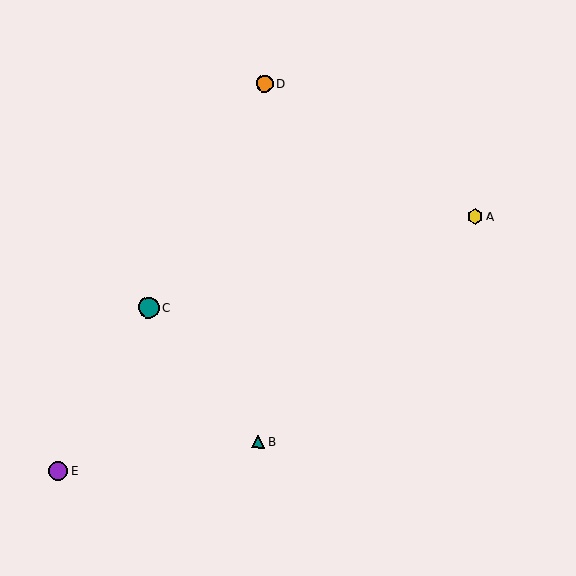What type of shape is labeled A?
Shape A is a yellow hexagon.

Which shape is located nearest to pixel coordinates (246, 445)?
The teal triangle (labeled B) at (258, 441) is nearest to that location.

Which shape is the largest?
The teal circle (labeled C) is the largest.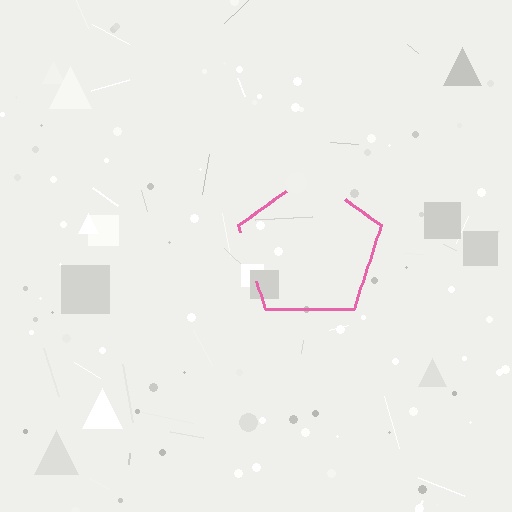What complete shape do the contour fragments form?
The contour fragments form a pentagon.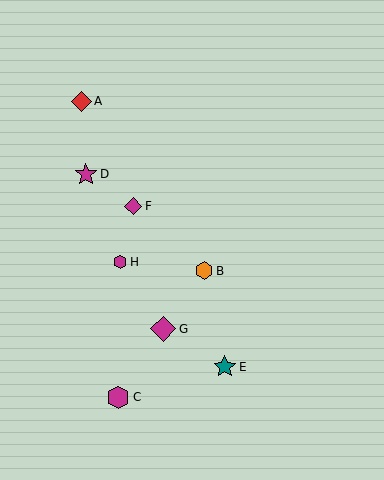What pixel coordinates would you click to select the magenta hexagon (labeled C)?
Click at (118, 397) to select the magenta hexagon C.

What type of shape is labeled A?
Shape A is a red diamond.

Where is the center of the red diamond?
The center of the red diamond is at (81, 101).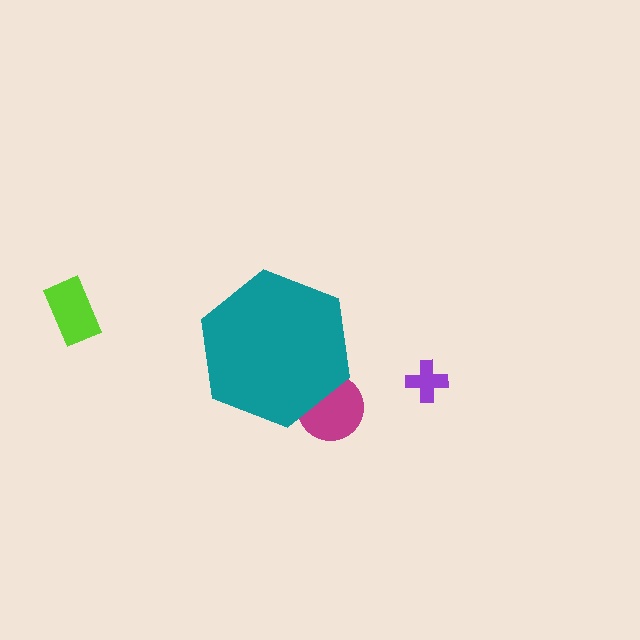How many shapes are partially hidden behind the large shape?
1 shape is partially hidden.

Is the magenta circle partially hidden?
Yes, the magenta circle is partially hidden behind the teal hexagon.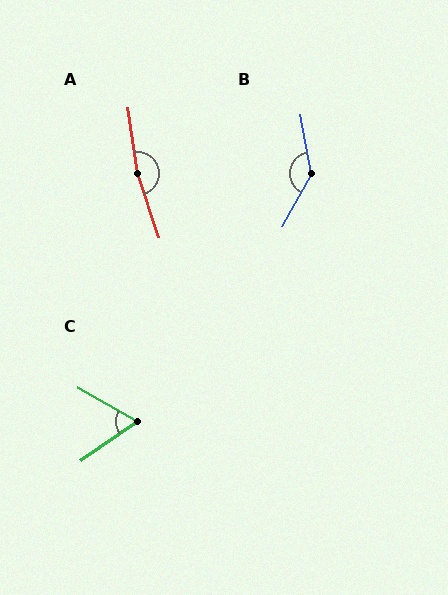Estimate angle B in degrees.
Approximately 141 degrees.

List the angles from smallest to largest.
C (64°), B (141°), A (170°).